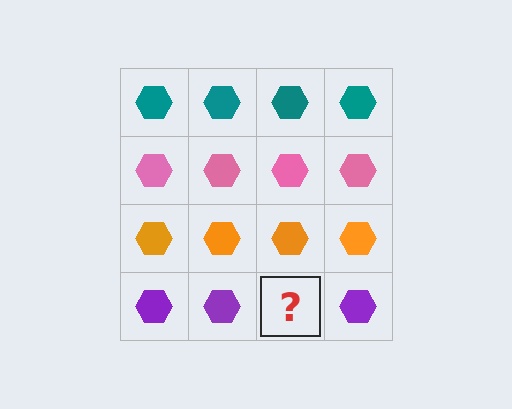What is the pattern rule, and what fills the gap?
The rule is that each row has a consistent color. The gap should be filled with a purple hexagon.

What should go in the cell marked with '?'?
The missing cell should contain a purple hexagon.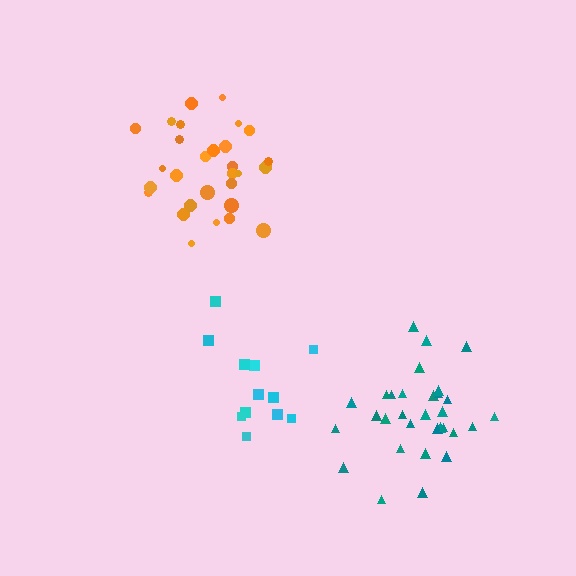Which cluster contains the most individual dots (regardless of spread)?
Teal (31).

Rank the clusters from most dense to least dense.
orange, teal, cyan.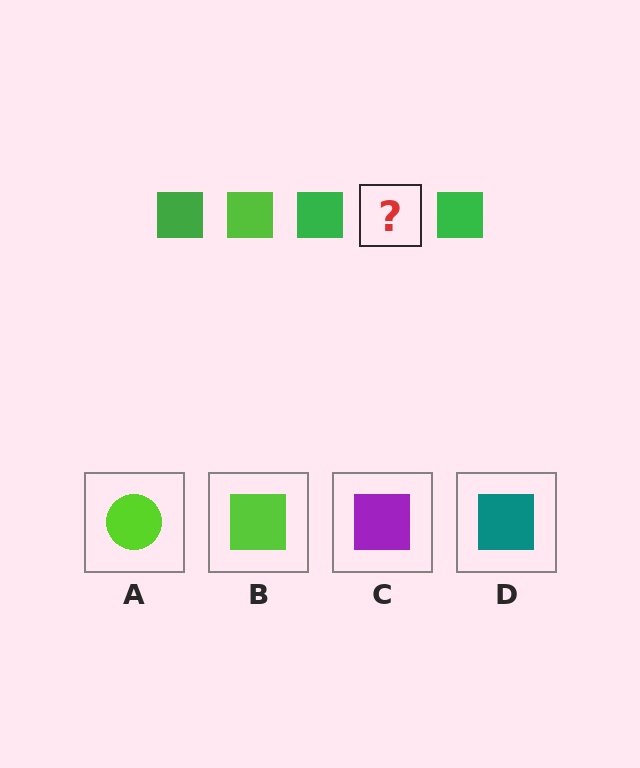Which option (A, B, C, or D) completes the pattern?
B.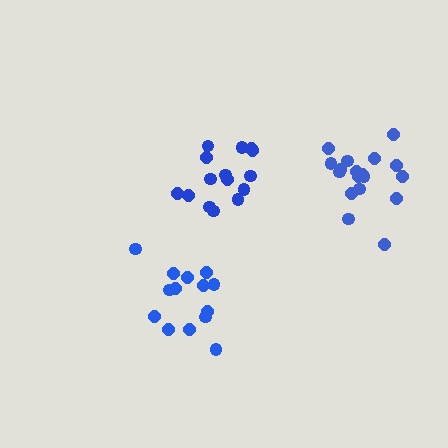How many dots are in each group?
Group 1: 15 dots, Group 2: 14 dots, Group 3: 18 dots (47 total).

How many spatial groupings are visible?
There are 3 spatial groupings.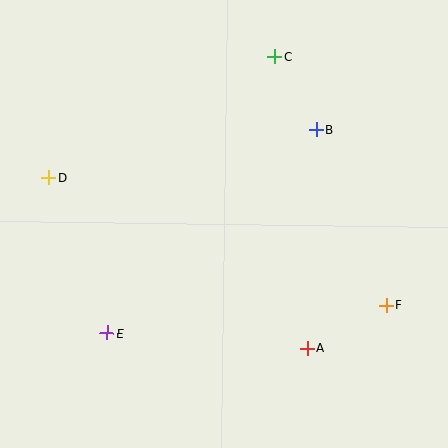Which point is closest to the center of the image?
Point B at (316, 130) is closest to the center.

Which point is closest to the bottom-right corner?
Point F is closest to the bottom-right corner.